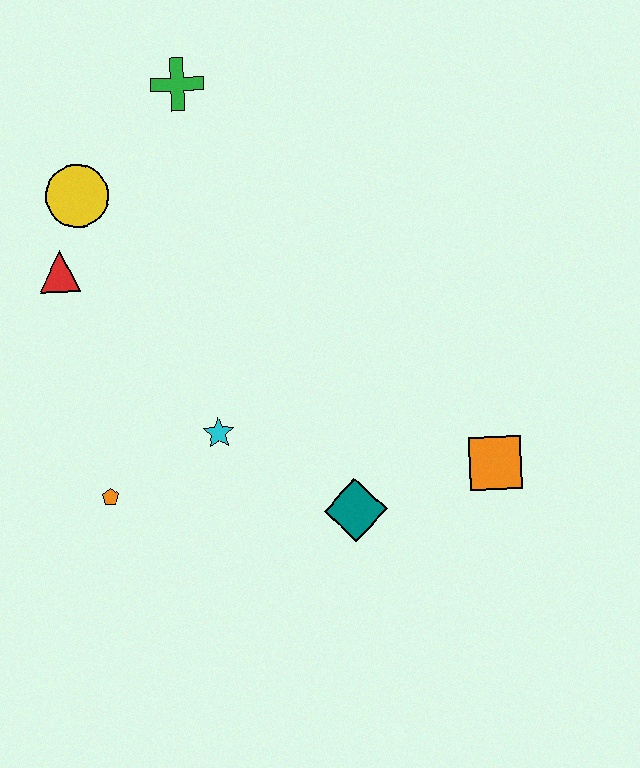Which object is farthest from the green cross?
The orange square is farthest from the green cross.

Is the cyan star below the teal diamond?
No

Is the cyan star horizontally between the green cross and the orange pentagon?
No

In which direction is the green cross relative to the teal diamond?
The green cross is above the teal diamond.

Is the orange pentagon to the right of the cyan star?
No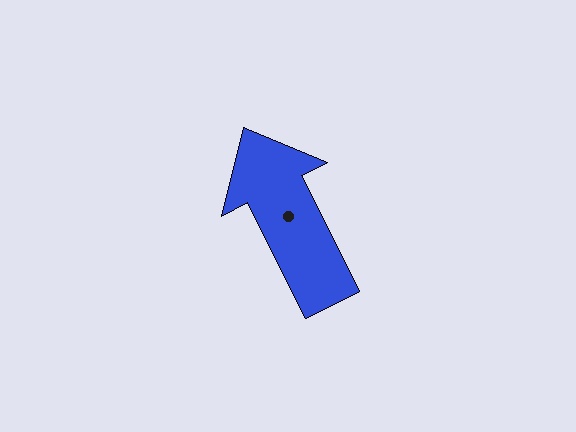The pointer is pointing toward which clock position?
Roughly 11 o'clock.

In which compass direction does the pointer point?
Northwest.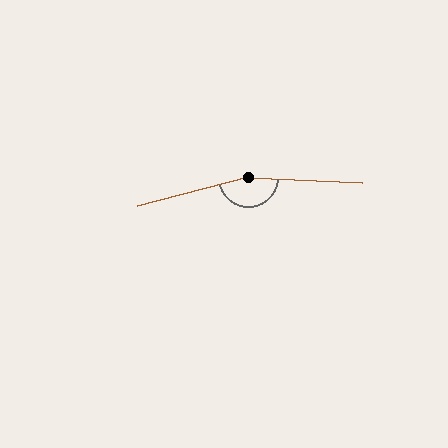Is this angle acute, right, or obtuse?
It is obtuse.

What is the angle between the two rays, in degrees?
Approximately 162 degrees.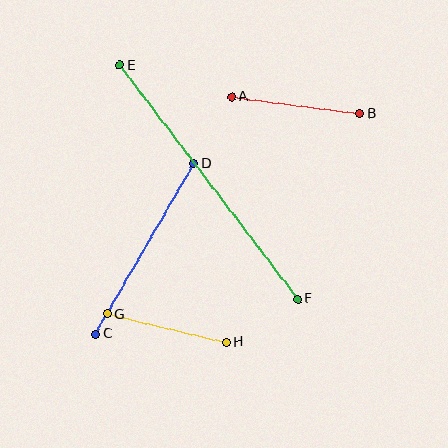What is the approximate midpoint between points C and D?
The midpoint is at approximately (145, 249) pixels.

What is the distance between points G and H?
The distance is approximately 123 pixels.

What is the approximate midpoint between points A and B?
The midpoint is at approximately (296, 105) pixels.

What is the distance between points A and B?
The distance is approximately 130 pixels.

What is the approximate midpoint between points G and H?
The midpoint is at approximately (167, 328) pixels.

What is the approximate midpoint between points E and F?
The midpoint is at approximately (209, 182) pixels.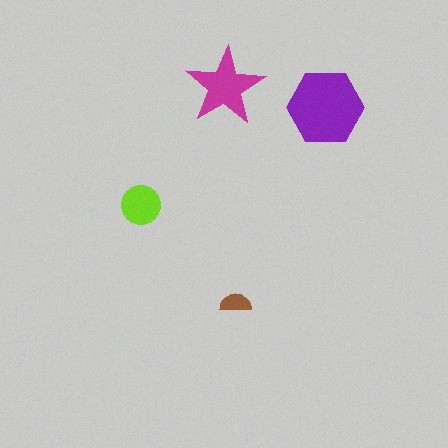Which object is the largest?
The purple hexagon.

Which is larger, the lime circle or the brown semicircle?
The lime circle.